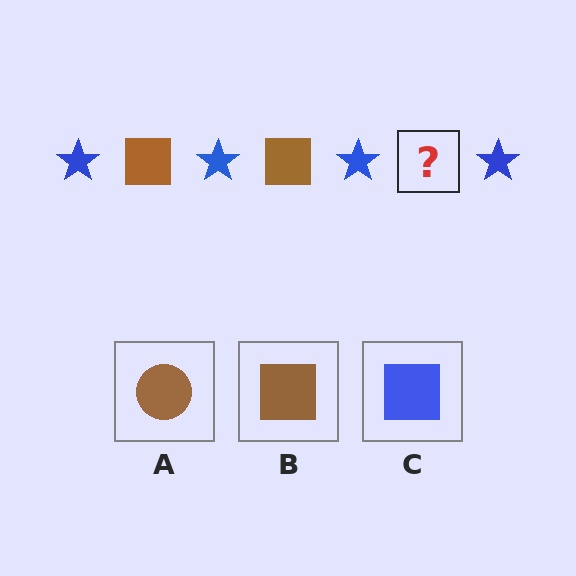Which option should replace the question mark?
Option B.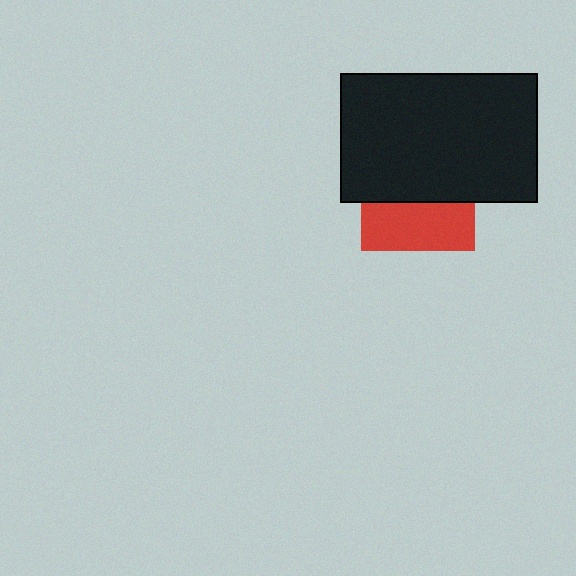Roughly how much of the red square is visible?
A small part of it is visible (roughly 41%).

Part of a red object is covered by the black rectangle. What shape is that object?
It is a square.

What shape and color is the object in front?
The object in front is a black rectangle.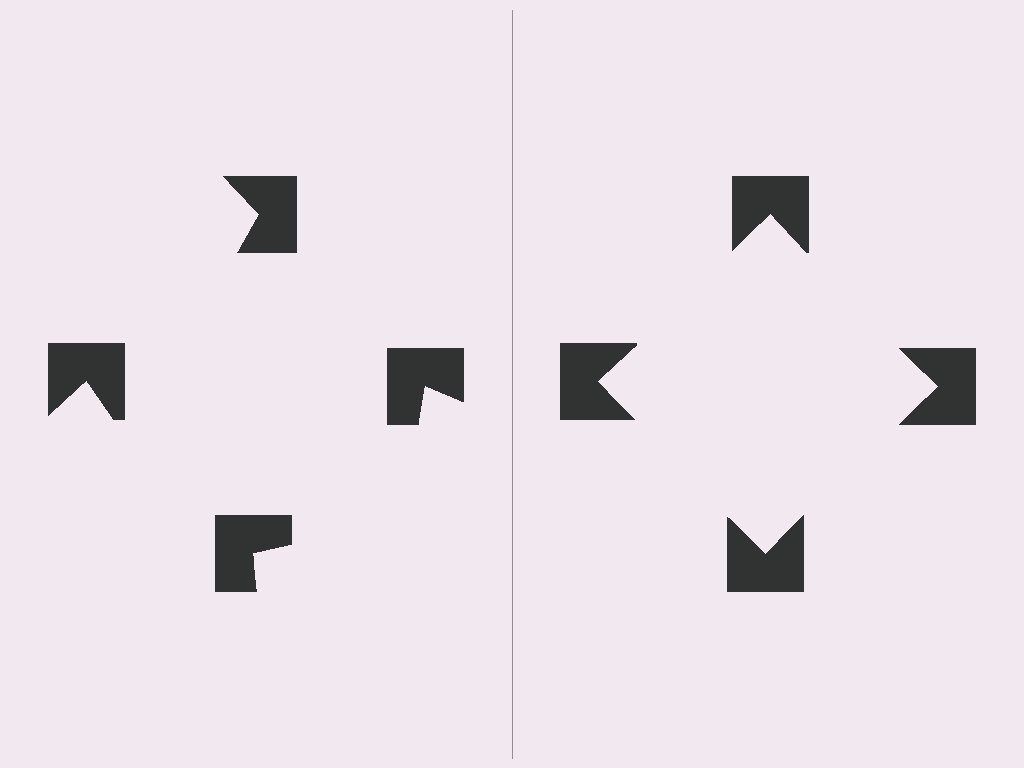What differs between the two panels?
The notched squares are positioned identically on both sides; only the wedge orientations differ. On the right they align to a square; on the left they are misaligned.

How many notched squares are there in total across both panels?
8 — 4 on each side.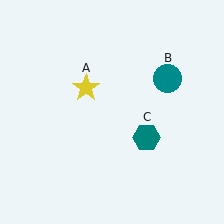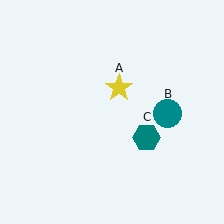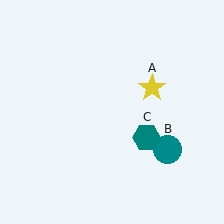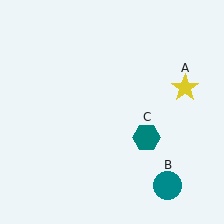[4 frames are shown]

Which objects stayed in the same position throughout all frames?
Teal hexagon (object C) remained stationary.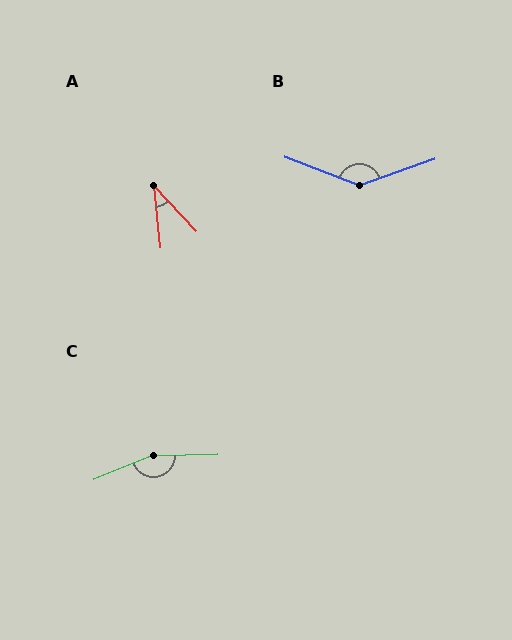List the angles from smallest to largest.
A (38°), B (140°), C (158°).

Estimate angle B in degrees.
Approximately 140 degrees.